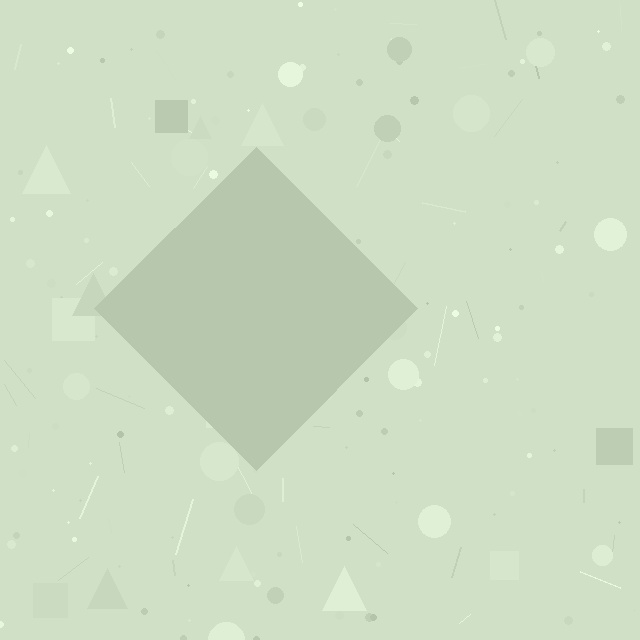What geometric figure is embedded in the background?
A diamond is embedded in the background.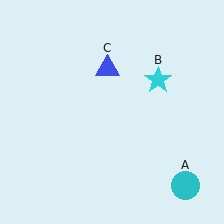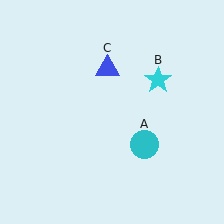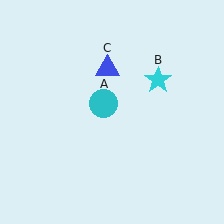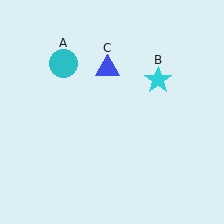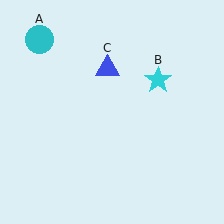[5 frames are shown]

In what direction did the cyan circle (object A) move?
The cyan circle (object A) moved up and to the left.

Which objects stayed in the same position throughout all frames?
Cyan star (object B) and blue triangle (object C) remained stationary.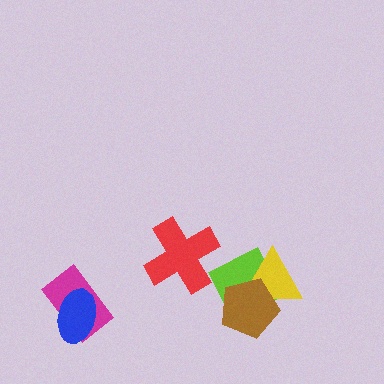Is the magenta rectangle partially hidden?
Yes, it is partially covered by another shape.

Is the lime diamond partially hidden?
Yes, it is partially covered by another shape.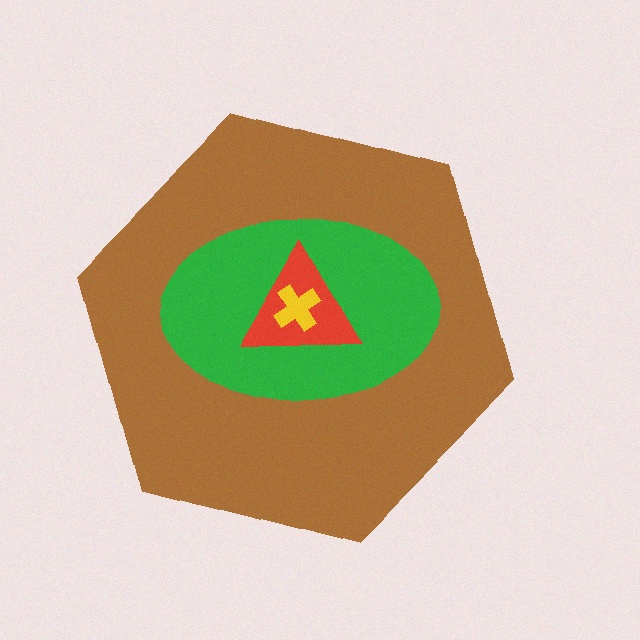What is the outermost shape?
The brown hexagon.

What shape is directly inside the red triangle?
The yellow cross.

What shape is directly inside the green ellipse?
The red triangle.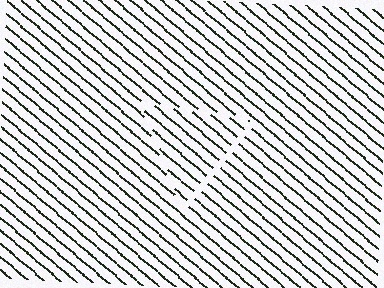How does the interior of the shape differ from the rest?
The interior of the shape contains the same grating, shifted by half a period — the contour is defined by the phase discontinuity where line-ends from the inner and outer gratings abut.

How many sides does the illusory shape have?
3 sides — the line-ends trace a triangle.